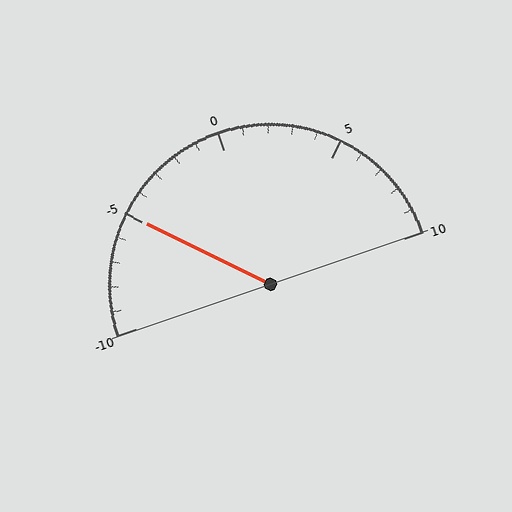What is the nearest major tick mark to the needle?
The nearest major tick mark is -5.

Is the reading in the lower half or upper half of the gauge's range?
The reading is in the lower half of the range (-10 to 10).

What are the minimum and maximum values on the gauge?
The gauge ranges from -10 to 10.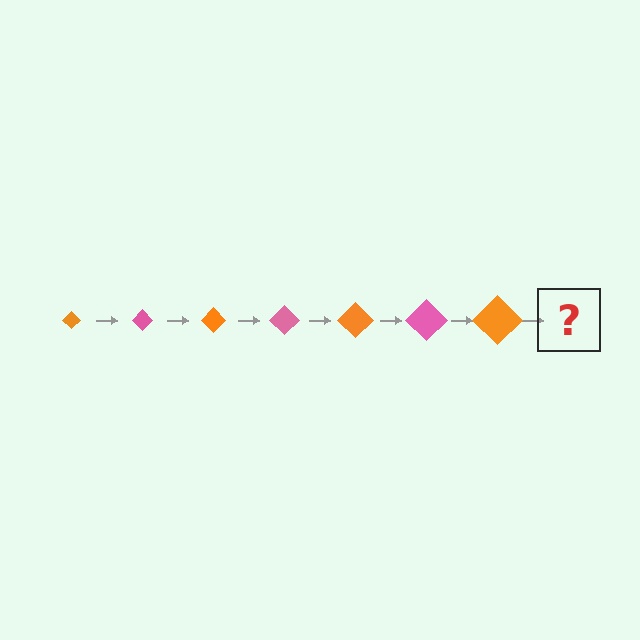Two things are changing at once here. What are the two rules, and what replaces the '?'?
The two rules are that the diamond grows larger each step and the color cycles through orange and pink. The '?' should be a pink diamond, larger than the previous one.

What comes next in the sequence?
The next element should be a pink diamond, larger than the previous one.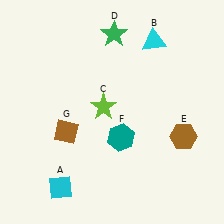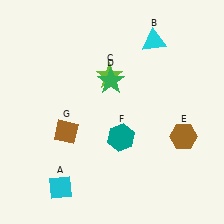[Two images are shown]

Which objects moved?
The objects that moved are: the lime star (C), the green star (D).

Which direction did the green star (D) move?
The green star (D) moved down.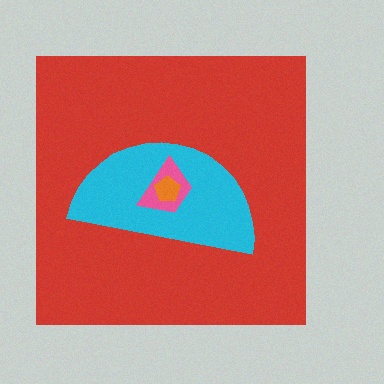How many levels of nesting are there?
4.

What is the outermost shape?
The red square.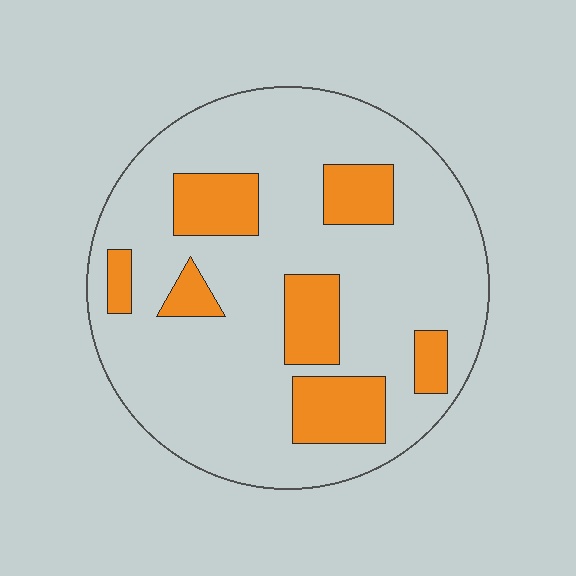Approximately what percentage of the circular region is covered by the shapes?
Approximately 20%.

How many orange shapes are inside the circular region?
7.